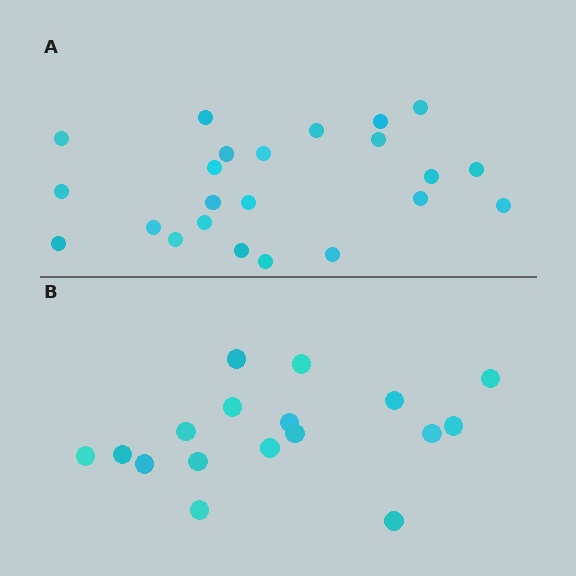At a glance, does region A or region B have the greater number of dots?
Region A (the top region) has more dots.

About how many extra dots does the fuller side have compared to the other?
Region A has about 6 more dots than region B.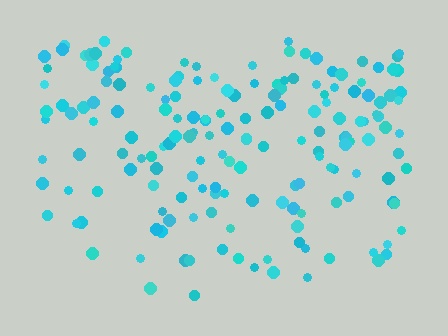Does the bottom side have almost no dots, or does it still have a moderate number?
Still a moderate number, just noticeably fewer than the top.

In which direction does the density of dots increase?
From bottom to top, with the top side densest.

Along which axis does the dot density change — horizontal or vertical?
Vertical.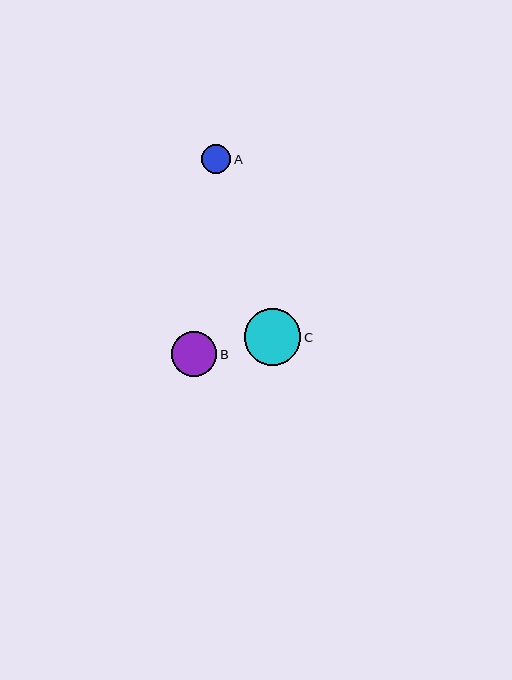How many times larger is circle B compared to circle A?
Circle B is approximately 1.6 times the size of circle A.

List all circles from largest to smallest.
From largest to smallest: C, B, A.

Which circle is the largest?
Circle C is the largest with a size of approximately 56 pixels.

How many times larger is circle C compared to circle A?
Circle C is approximately 2.0 times the size of circle A.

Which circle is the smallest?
Circle A is the smallest with a size of approximately 29 pixels.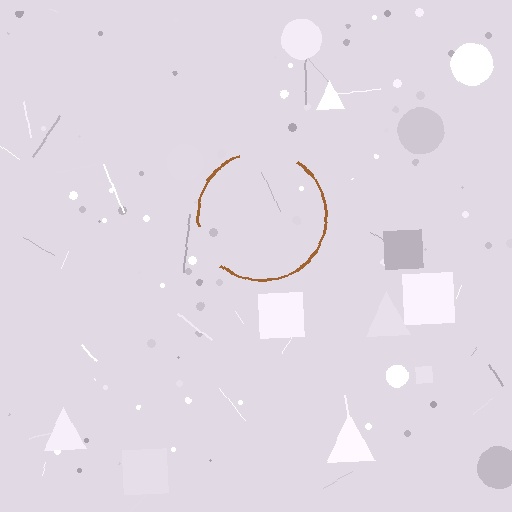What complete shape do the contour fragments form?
The contour fragments form a circle.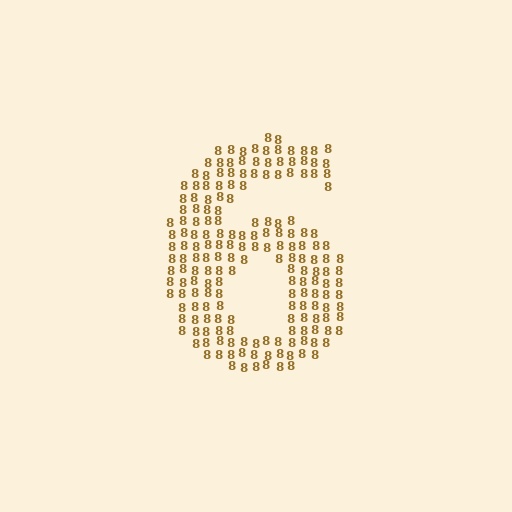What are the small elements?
The small elements are digit 8's.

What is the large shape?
The large shape is the digit 6.